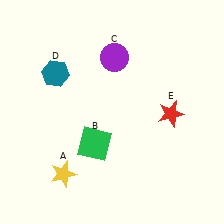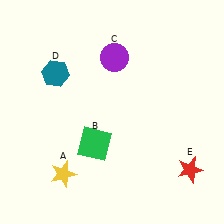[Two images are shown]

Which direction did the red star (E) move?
The red star (E) moved down.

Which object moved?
The red star (E) moved down.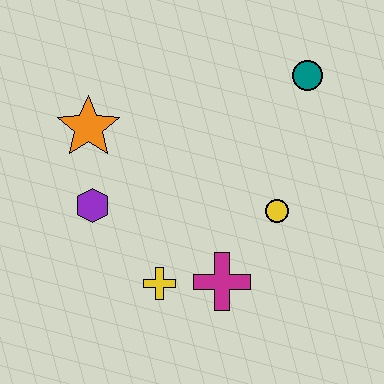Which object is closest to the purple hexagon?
The orange star is closest to the purple hexagon.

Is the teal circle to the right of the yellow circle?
Yes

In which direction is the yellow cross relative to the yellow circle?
The yellow cross is to the left of the yellow circle.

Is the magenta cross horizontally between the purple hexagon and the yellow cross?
No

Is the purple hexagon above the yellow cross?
Yes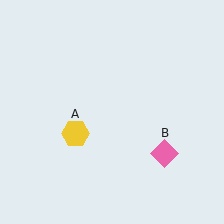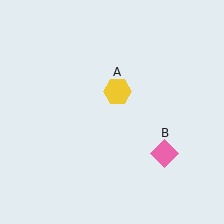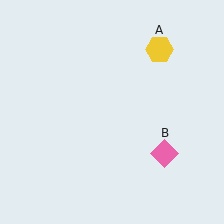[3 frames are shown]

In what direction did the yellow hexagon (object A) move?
The yellow hexagon (object A) moved up and to the right.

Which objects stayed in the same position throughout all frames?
Pink diamond (object B) remained stationary.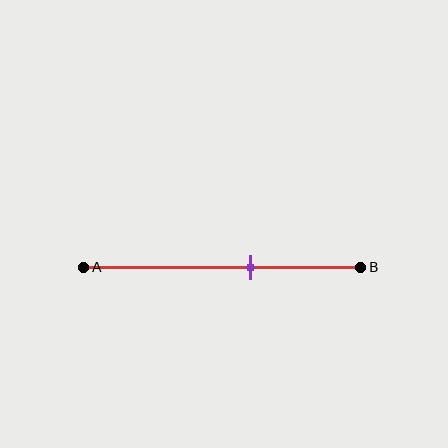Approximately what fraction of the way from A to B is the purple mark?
The purple mark is approximately 60% of the way from A to B.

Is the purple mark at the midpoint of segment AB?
No, the mark is at about 60% from A, not at the 50% midpoint.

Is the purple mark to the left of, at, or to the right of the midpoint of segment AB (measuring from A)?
The purple mark is to the right of the midpoint of segment AB.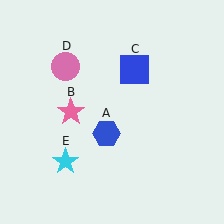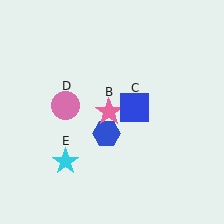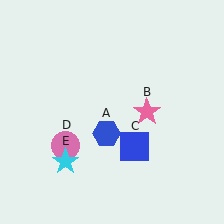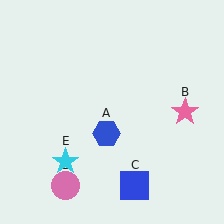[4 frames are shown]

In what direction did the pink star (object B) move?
The pink star (object B) moved right.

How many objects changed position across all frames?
3 objects changed position: pink star (object B), blue square (object C), pink circle (object D).